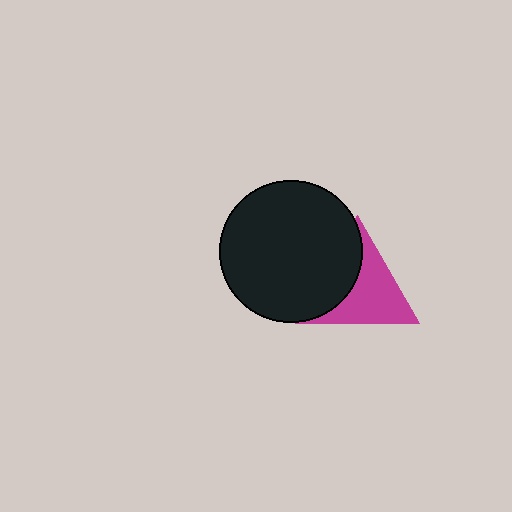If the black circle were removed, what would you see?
You would see the complete magenta triangle.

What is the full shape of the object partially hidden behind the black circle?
The partially hidden object is a magenta triangle.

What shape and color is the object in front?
The object in front is a black circle.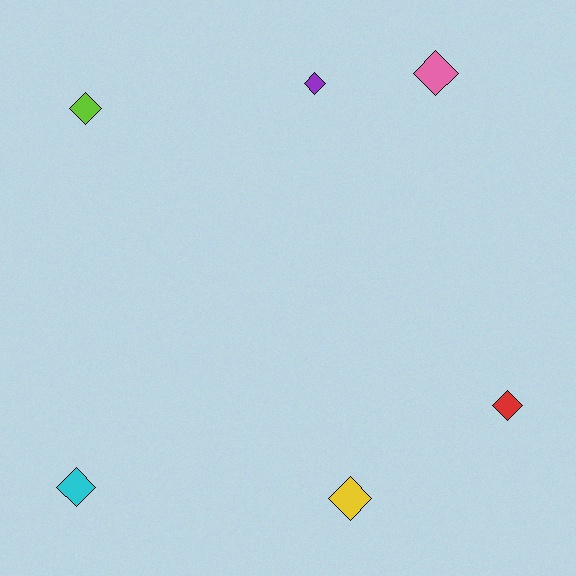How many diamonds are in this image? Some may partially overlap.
There are 6 diamonds.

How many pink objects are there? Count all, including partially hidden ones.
There is 1 pink object.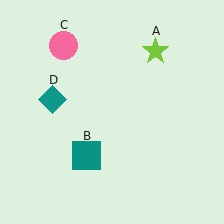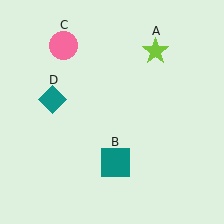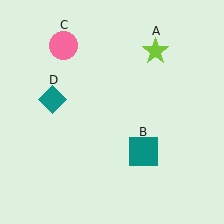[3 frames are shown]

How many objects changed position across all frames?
1 object changed position: teal square (object B).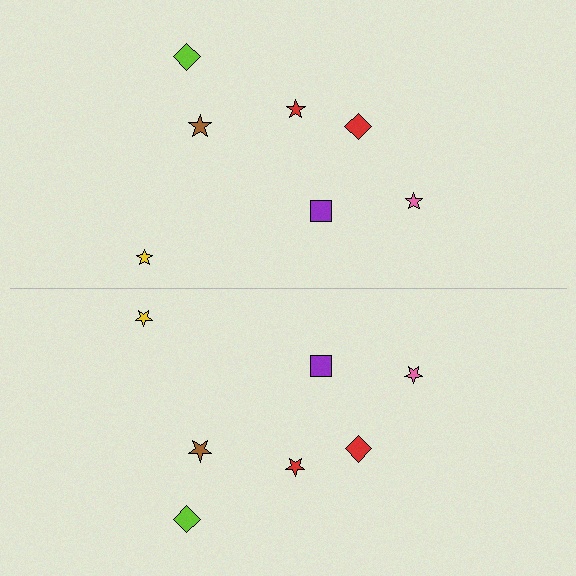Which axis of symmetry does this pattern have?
The pattern has a horizontal axis of symmetry running through the center of the image.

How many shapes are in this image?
There are 14 shapes in this image.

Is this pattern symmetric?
Yes, this pattern has bilateral (reflection) symmetry.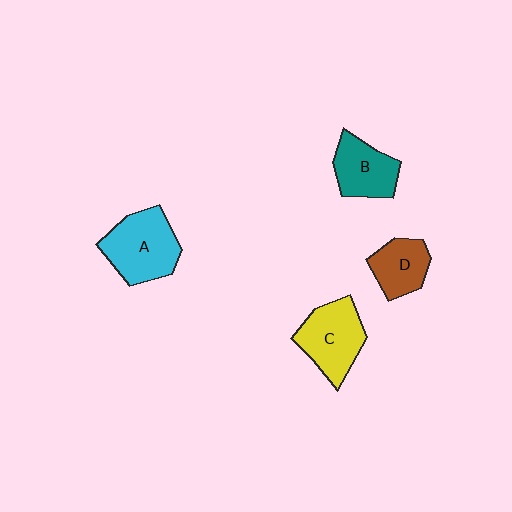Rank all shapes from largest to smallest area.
From largest to smallest: A (cyan), C (yellow), B (teal), D (brown).